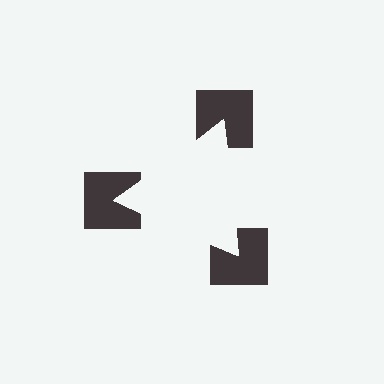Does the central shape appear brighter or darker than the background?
It typically appears slightly brighter than the background, even though no actual brightness change is drawn.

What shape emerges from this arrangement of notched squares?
An illusory triangle — its edges are inferred from the aligned wedge cuts in the notched squares, not physically drawn.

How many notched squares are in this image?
There are 3 — one at each vertex of the illusory triangle.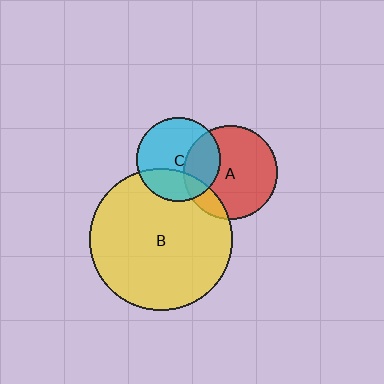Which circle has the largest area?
Circle B (yellow).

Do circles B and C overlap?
Yes.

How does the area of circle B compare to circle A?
Approximately 2.3 times.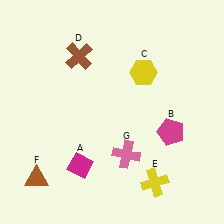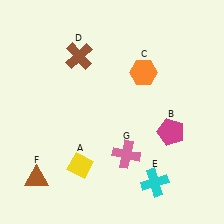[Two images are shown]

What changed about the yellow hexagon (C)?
In Image 1, C is yellow. In Image 2, it changed to orange.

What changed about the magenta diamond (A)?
In Image 1, A is magenta. In Image 2, it changed to yellow.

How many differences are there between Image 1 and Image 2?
There are 3 differences between the two images.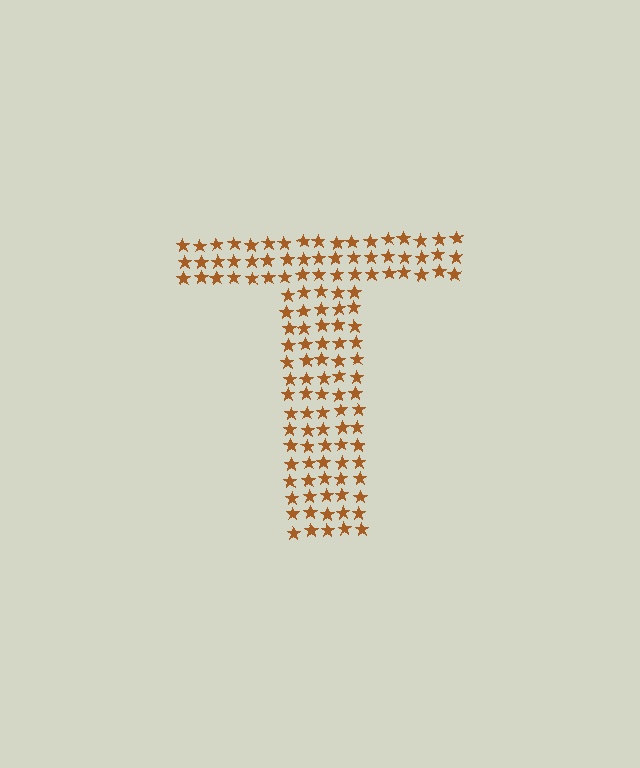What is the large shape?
The large shape is the letter T.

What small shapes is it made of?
It is made of small stars.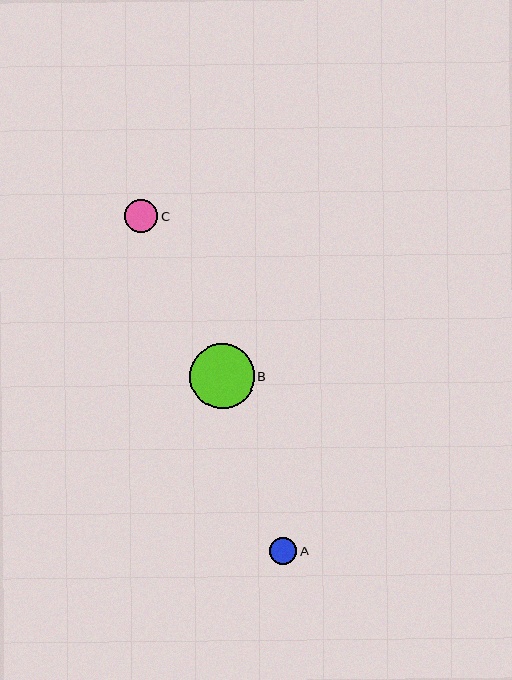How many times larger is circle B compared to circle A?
Circle B is approximately 2.4 times the size of circle A.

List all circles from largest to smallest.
From largest to smallest: B, C, A.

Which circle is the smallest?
Circle A is the smallest with a size of approximately 27 pixels.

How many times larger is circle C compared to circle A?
Circle C is approximately 1.2 times the size of circle A.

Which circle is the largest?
Circle B is the largest with a size of approximately 64 pixels.